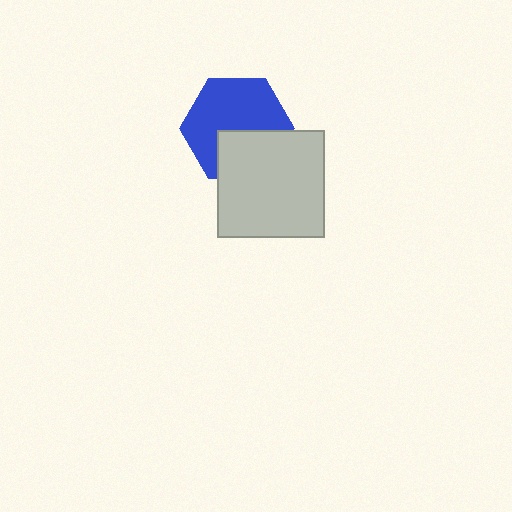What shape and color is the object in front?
The object in front is a light gray square.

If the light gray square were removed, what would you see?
You would see the complete blue hexagon.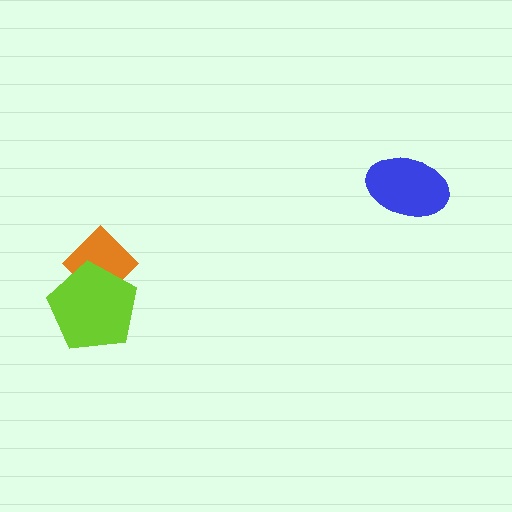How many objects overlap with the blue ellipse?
0 objects overlap with the blue ellipse.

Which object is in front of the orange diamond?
The lime pentagon is in front of the orange diamond.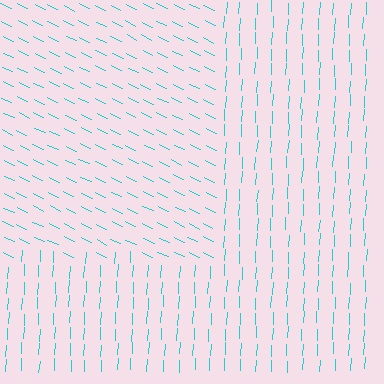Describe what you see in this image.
The image is filled with small cyan line segments. A rectangle region in the image has lines oriented differently from the surrounding lines, creating a visible texture boundary.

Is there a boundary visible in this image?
Yes, there is a texture boundary formed by a change in line orientation.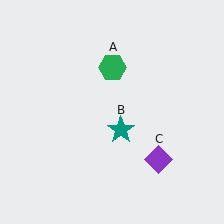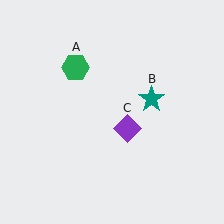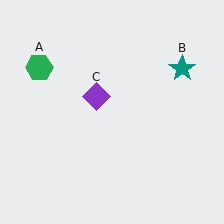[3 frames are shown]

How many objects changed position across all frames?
3 objects changed position: green hexagon (object A), teal star (object B), purple diamond (object C).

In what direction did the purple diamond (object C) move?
The purple diamond (object C) moved up and to the left.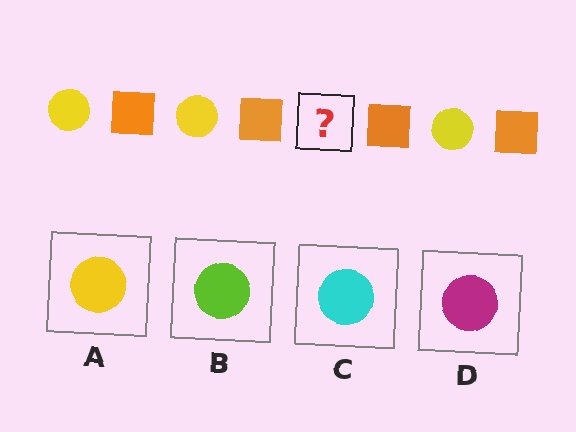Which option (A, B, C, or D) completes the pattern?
A.